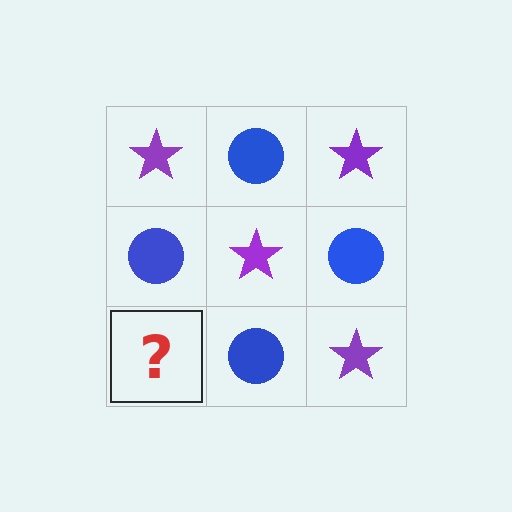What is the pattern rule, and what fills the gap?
The rule is that it alternates purple star and blue circle in a checkerboard pattern. The gap should be filled with a purple star.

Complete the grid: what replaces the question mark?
The question mark should be replaced with a purple star.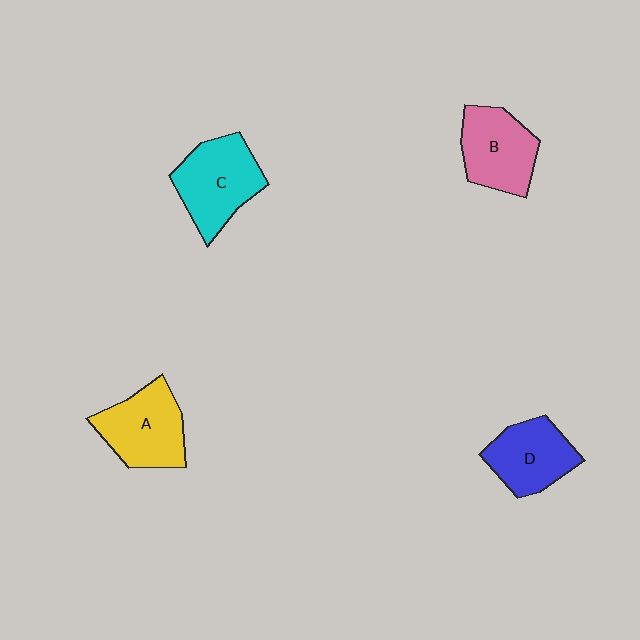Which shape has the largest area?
Shape C (cyan).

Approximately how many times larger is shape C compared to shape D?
Approximately 1.2 times.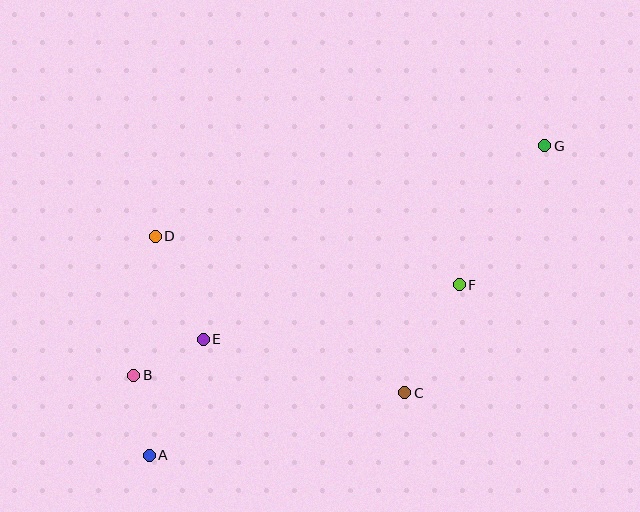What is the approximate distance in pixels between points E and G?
The distance between E and G is approximately 393 pixels.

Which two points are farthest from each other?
Points A and G are farthest from each other.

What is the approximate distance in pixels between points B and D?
The distance between B and D is approximately 141 pixels.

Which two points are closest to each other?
Points B and E are closest to each other.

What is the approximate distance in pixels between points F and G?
The distance between F and G is approximately 163 pixels.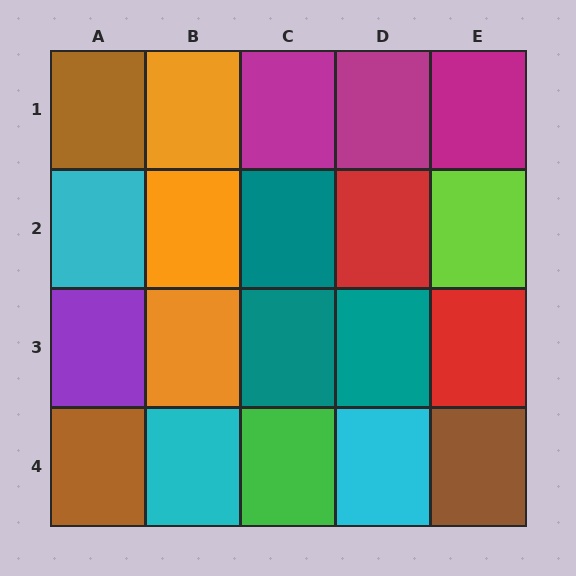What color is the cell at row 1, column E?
Magenta.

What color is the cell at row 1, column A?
Brown.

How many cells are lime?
1 cell is lime.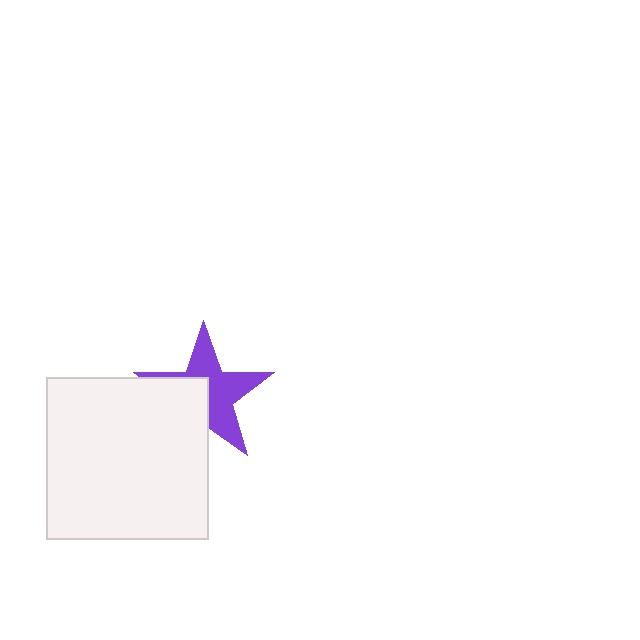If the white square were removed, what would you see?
You would see the complete purple star.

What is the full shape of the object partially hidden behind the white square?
The partially hidden object is a purple star.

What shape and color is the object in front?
The object in front is a white square.